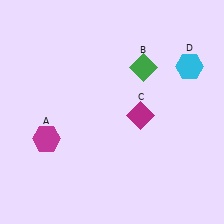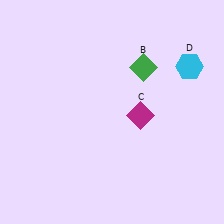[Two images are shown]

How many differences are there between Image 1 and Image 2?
There is 1 difference between the two images.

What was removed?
The magenta hexagon (A) was removed in Image 2.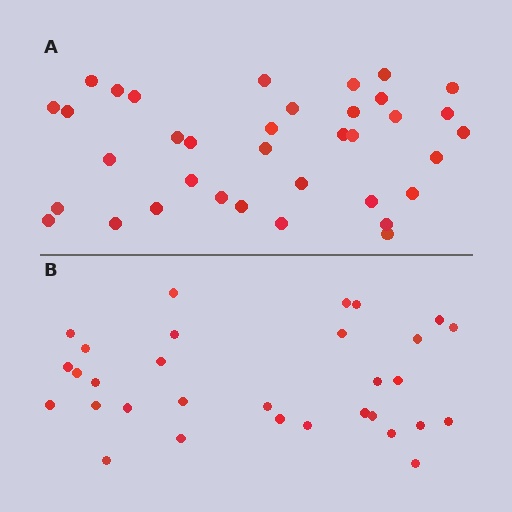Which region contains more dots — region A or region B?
Region A (the top region) has more dots.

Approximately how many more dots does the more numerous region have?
Region A has about 5 more dots than region B.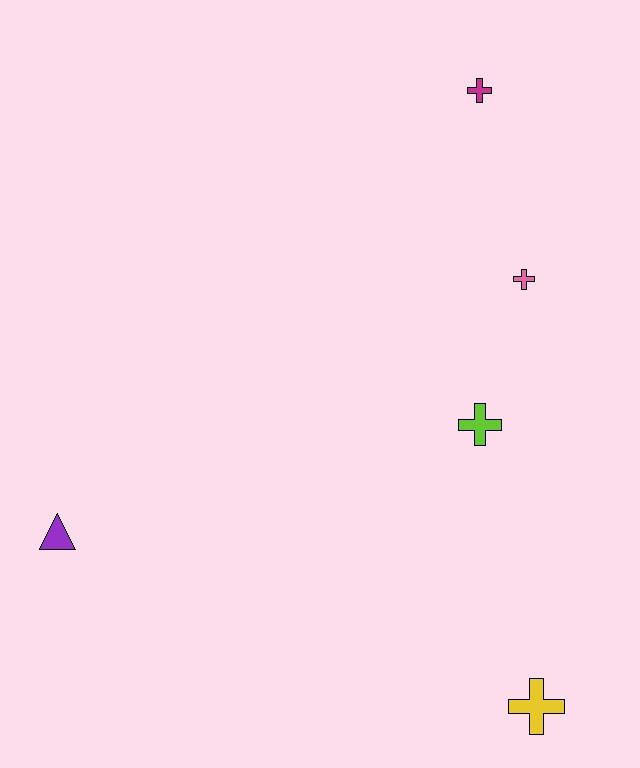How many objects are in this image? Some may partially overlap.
There are 5 objects.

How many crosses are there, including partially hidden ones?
There are 4 crosses.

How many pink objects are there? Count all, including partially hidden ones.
There is 1 pink object.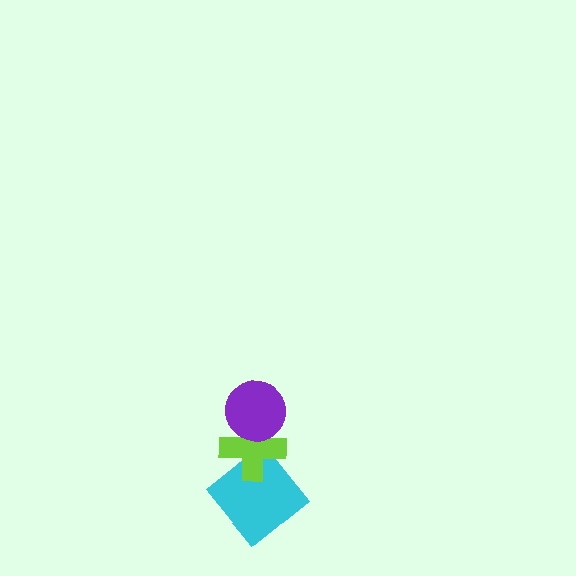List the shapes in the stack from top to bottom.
From top to bottom: the purple circle, the lime cross, the cyan diamond.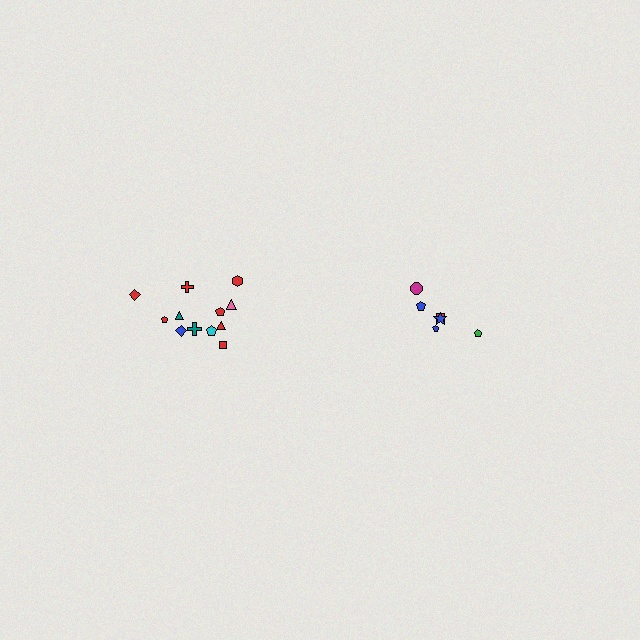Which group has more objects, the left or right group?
The left group.